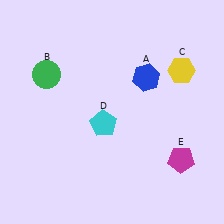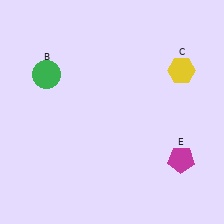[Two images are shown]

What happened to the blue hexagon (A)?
The blue hexagon (A) was removed in Image 2. It was in the top-right area of Image 1.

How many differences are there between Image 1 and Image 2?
There are 2 differences between the two images.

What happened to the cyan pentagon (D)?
The cyan pentagon (D) was removed in Image 2. It was in the bottom-left area of Image 1.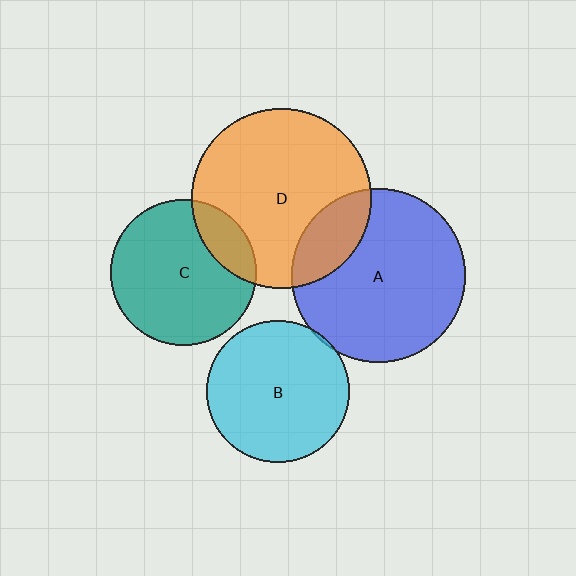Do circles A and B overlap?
Yes.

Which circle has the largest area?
Circle D (orange).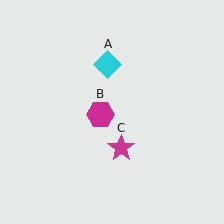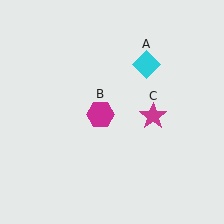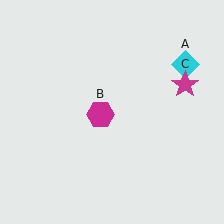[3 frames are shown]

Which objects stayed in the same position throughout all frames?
Magenta hexagon (object B) remained stationary.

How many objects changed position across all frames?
2 objects changed position: cyan diamond (object A), magenta star (object C).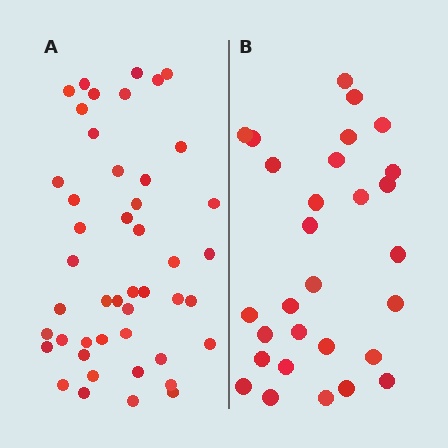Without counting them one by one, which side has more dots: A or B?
Region A (the left region) has more dots.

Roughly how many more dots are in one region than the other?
Region A has approximately 15 more dots than region B.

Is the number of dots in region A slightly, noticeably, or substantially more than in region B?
Region A has substantially more. The ratio is roughly 1.6 to 1.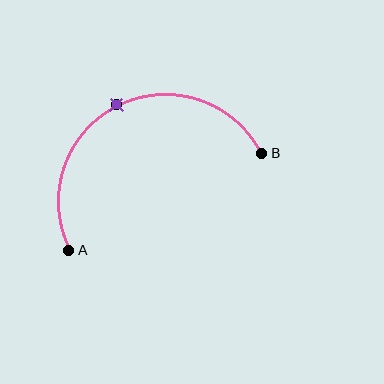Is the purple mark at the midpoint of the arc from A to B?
Yes. The purple mark lies on the arc at equal arc-length from both A and B — it is the arc midpoint.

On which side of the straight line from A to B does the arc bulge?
The arc bulges above the straight line connecting A and B.